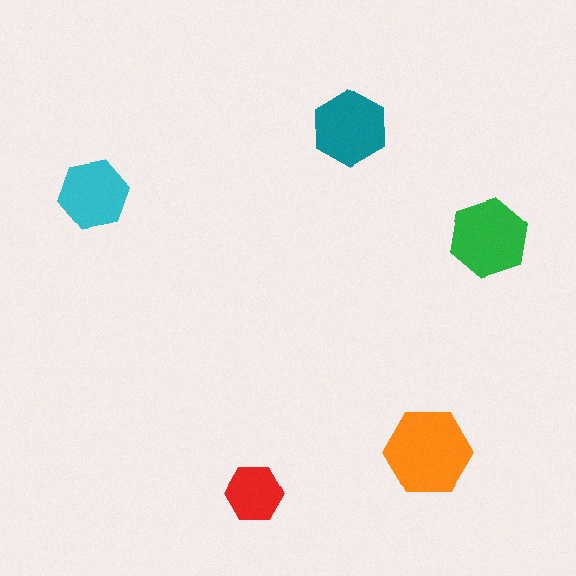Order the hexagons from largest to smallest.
the orange one, the green one, the teal one, the cyan one, the red one.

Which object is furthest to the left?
The cyan hexagon is leftmost.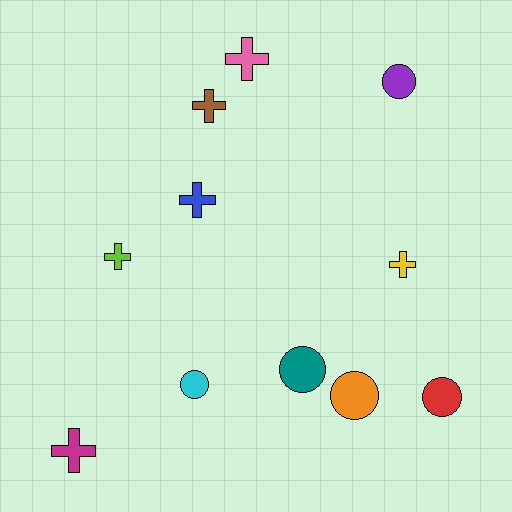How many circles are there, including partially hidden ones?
There are 5 circles.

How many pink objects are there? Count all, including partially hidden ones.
There is 1 pink object.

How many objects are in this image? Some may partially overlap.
There are 11 objects.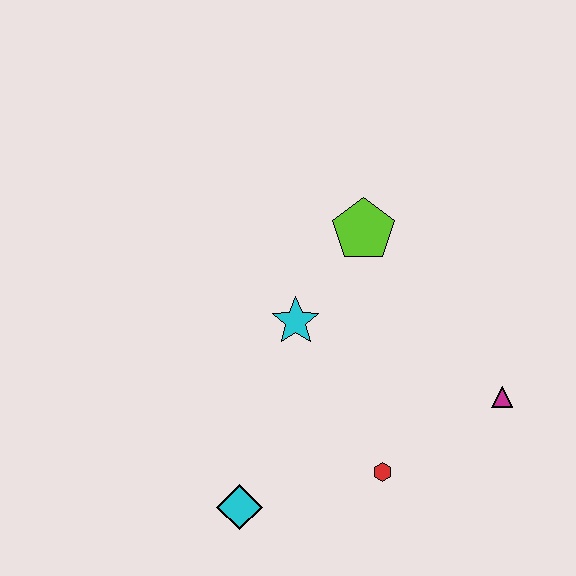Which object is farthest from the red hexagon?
The lime pentagon is farthest from the red hexagon.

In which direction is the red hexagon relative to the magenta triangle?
The red hexagon is to the left of the magenta triangle.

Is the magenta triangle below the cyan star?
Yes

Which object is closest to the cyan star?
The lime pentagon is closest to the cyan star.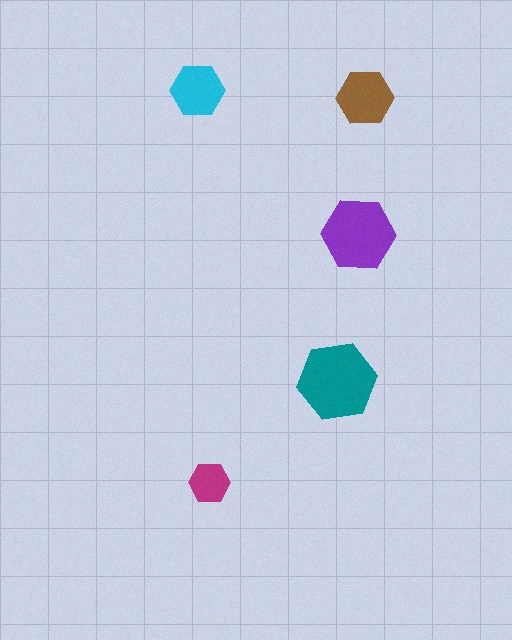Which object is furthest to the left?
The cyan hexagon is leftmost.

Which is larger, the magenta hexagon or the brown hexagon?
The brown one.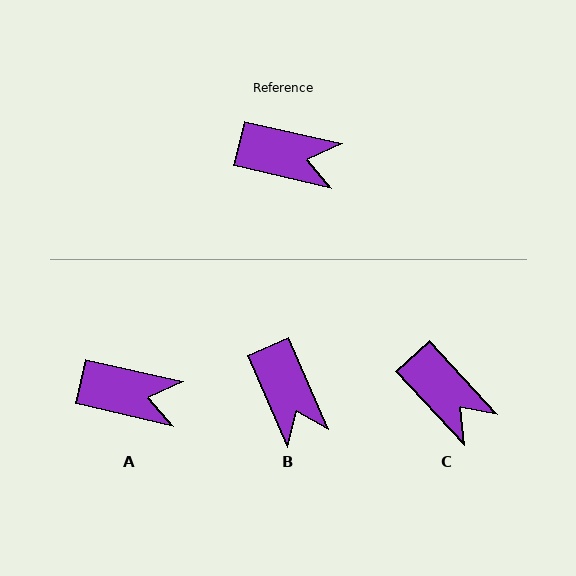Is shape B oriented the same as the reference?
No, it is off by about 53 degrees.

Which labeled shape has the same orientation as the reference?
A.